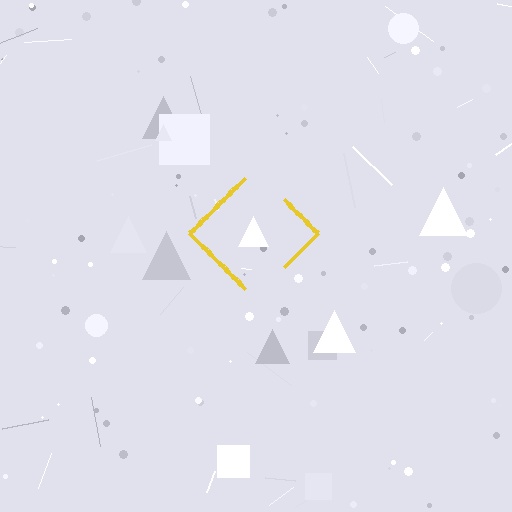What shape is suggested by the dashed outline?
The dashed outline suggests a diamond.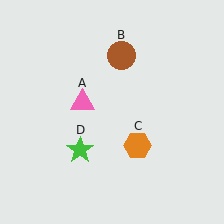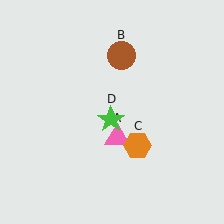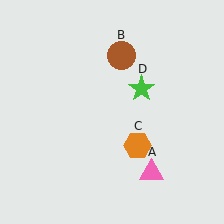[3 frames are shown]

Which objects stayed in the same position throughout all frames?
Brown circle (object B) and orange hexagon (object C) remained stationary.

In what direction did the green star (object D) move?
The green star (object D) moved up and to the right.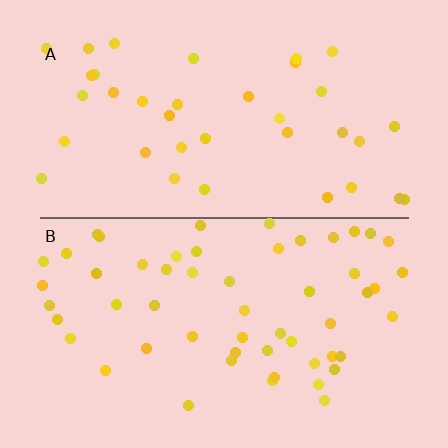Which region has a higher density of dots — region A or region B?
B (the bottom).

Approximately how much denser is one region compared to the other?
Approximately 1.4× — region B over region A.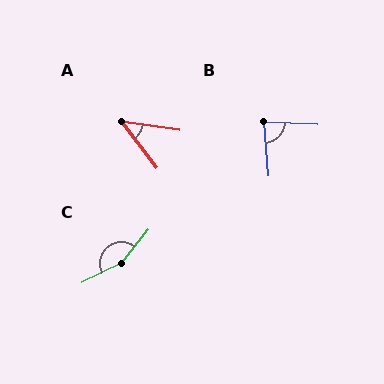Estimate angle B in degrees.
Approximately 83 degrees.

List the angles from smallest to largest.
A (45°), B (83°), C (155°).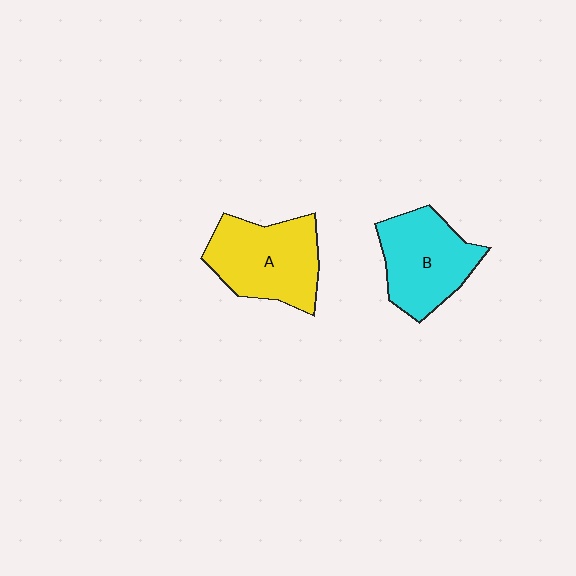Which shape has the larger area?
Shape A (yellow).